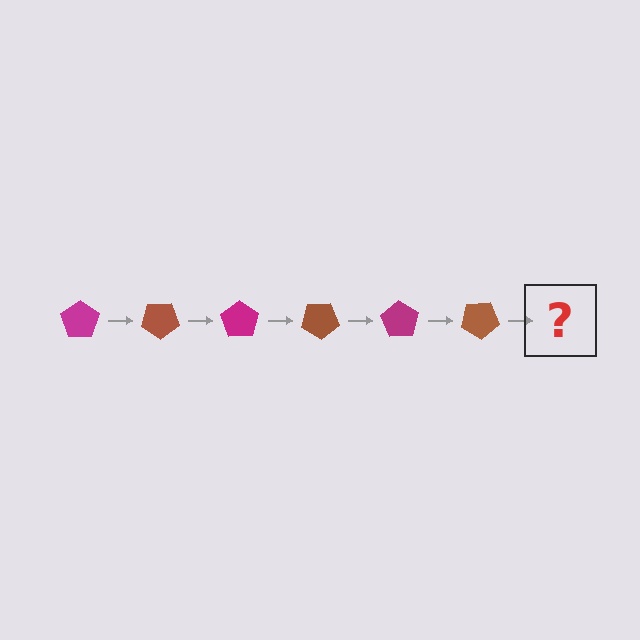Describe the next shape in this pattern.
It should be a magenta pentagon, rotated 210 degrees from the start.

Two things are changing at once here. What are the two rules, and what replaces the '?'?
The two rules are that it rotates 35 degrees each step and the color cycles through magenta and brown. The '?' should be a magenta pentagon, rotated 210 degrees from the start.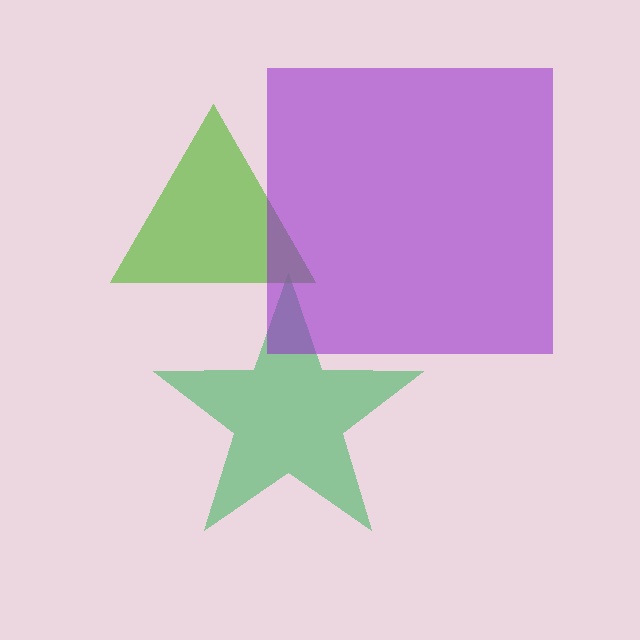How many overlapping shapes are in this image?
There are 3 overlapping shapes in the image.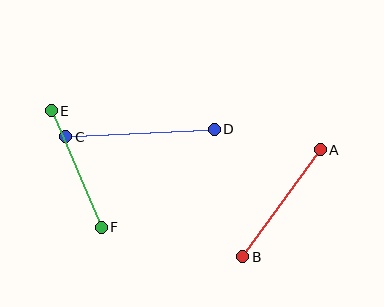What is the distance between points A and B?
The distance is approximately 132 pixels.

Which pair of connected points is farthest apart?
Points C and D are farthest apart.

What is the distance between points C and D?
The distance is approximately 148 pixels.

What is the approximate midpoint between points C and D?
The midpoint is at approximately (140, 133) pixels.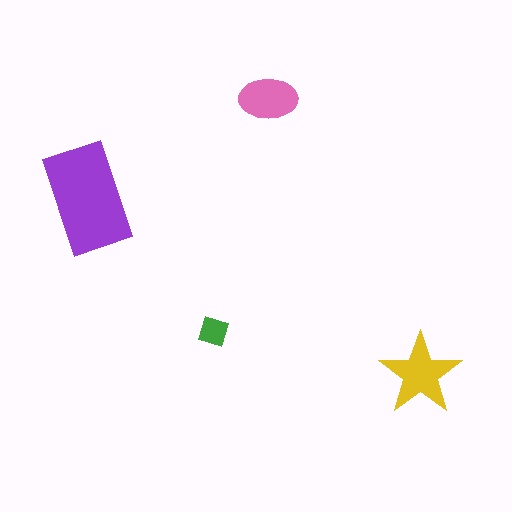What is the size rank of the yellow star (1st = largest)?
2nd.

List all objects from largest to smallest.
The purple rectangle, the yellow star, the pink ellipse, the green diamond.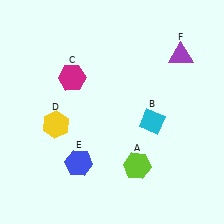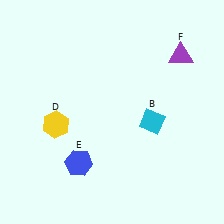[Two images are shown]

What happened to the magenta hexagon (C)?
The magenta hexagon (C) was removed in Image 2. It was in the top-left area of Image 1.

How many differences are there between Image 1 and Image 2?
There are 2 differences between the two images.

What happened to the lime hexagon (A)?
The lime hexagon (A) was removed in Image 2. It was in the bottom-right area of Image 1.